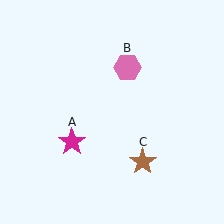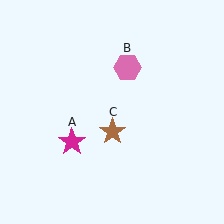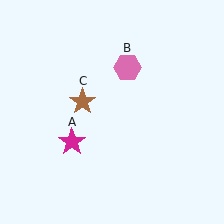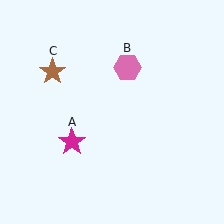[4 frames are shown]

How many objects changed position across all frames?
1 object changed position: brown star (object C).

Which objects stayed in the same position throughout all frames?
Magenta star (object A) and pink hexagon (object B) remained stationary.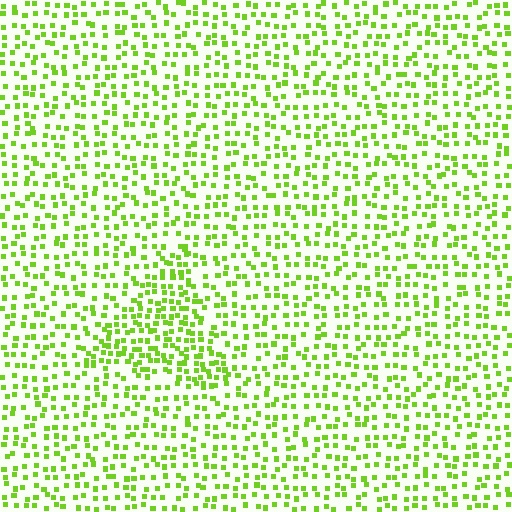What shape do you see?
I see a triangle.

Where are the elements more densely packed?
The elements are more densely packed inside the triangle boundary.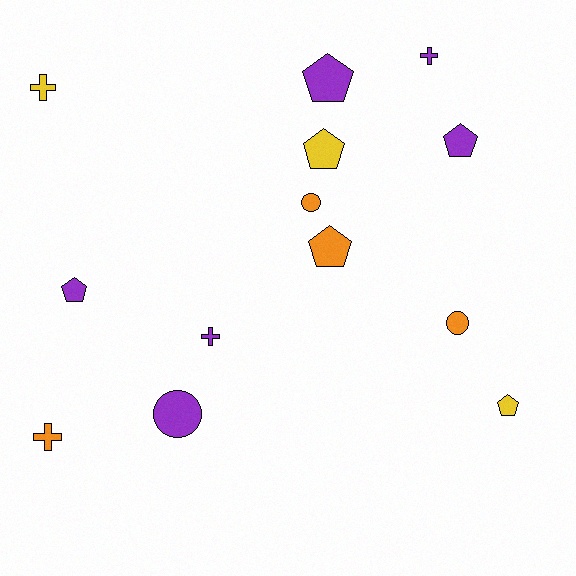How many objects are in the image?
There are 13 objects.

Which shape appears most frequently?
Pentagon, with 6 objects.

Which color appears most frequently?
Purple, with 6 objects.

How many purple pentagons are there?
There are 3 purple pentagons.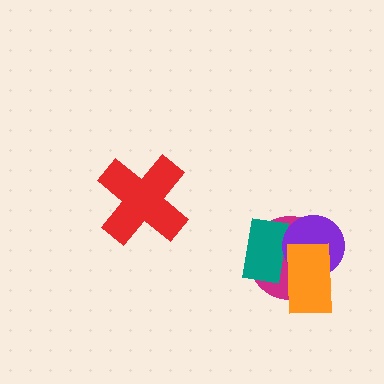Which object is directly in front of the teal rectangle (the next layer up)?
The purple circle is directly in front of the teal rectangle.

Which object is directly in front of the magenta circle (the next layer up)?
The teal rectangle is directly in front of the magenta circle.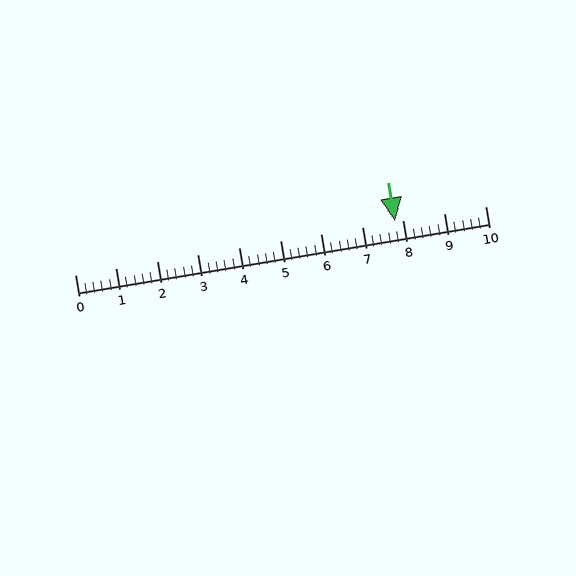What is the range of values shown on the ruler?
The ruler shows values from 0 to 10.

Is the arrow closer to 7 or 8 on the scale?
The arrow is closer to 8.